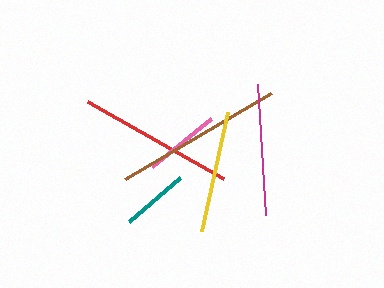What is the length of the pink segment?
The pink segment is approximately 75 pixels long.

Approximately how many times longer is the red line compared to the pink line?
The red line is approximately 2.1 times the length of the pink line.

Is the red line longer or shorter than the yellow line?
The red line is longer than the yellow line.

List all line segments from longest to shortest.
From longest to shortest: brown, red, magenta, yellow, pink, teal.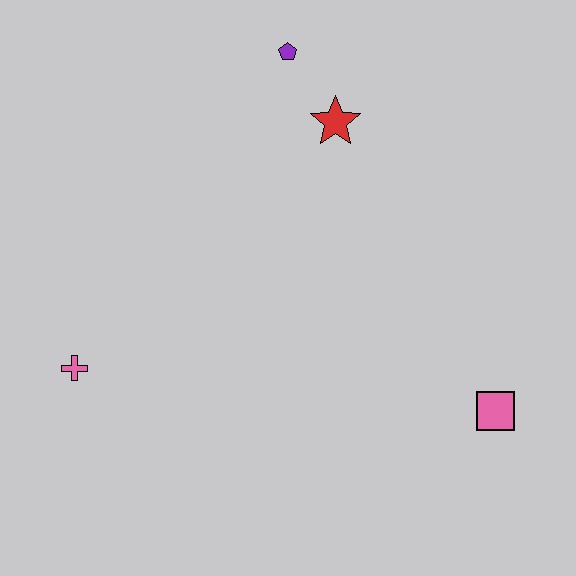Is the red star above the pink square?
Yes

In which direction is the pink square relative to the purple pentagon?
The pink square is below the purple pentagon.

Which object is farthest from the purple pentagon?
The pink square is farthest from the purple pentagon.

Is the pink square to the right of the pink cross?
Yes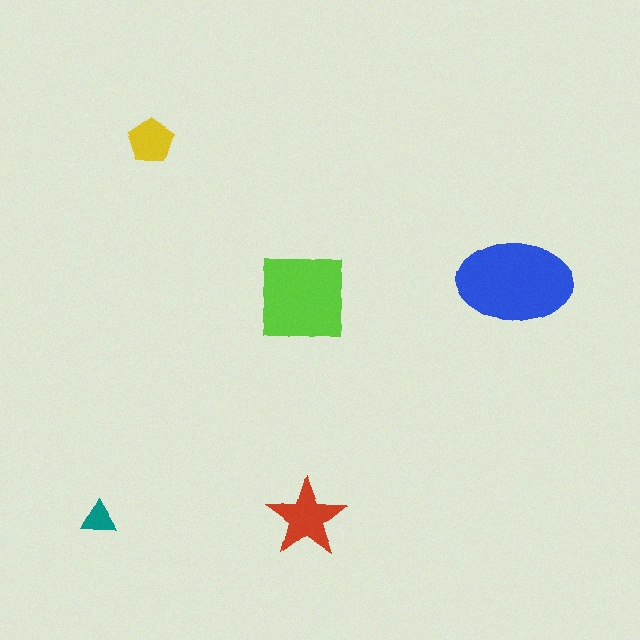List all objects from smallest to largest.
The teal triangle, the yellow pentagon, the red star, the lime square, the blue ellipse.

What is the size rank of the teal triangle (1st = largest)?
5th.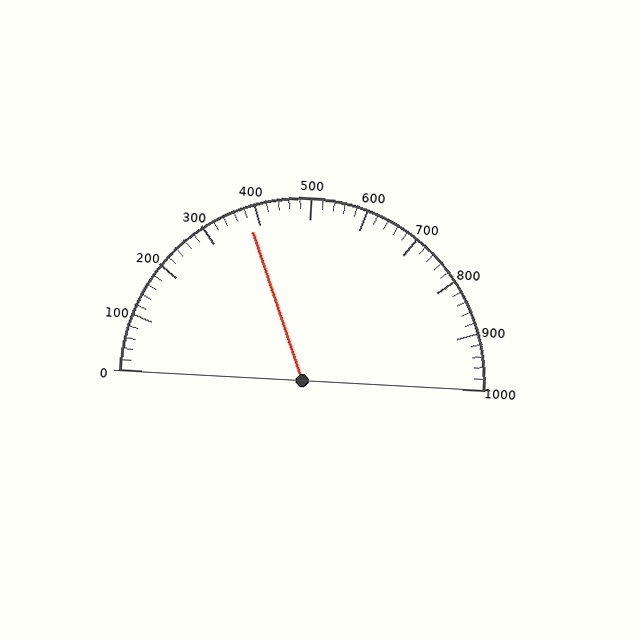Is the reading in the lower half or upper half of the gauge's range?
The reading is in the lower half of the range (0 to 1000).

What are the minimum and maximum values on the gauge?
The gauge ranges from 0 to 1000.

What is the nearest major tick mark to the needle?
The nearest major tick mark is 400.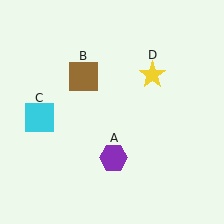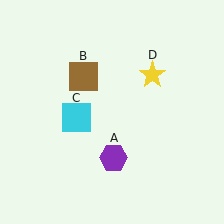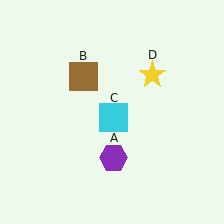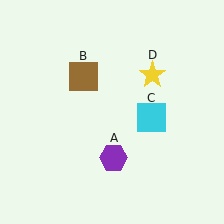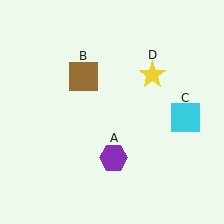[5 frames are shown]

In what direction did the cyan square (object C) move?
The cyan square (object C) moved right.